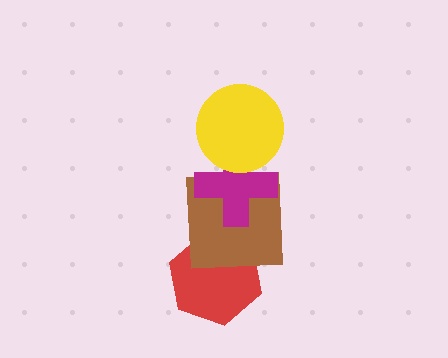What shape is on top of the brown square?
The magenta cross is on top of the brown square.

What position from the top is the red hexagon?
The red hexagon is 4th from the top.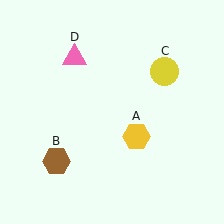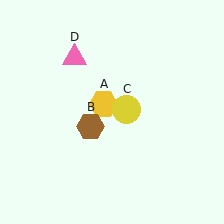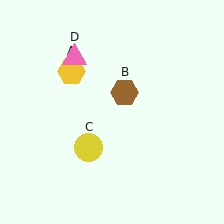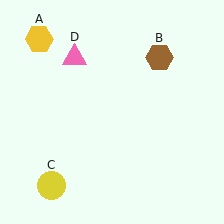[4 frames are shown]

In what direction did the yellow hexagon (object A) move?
The yellow hexagon (object A) moved up and to the left.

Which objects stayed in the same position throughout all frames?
Pink triangle (object D) remained stationary.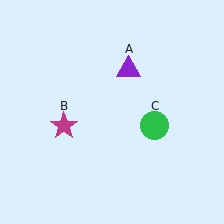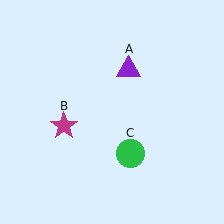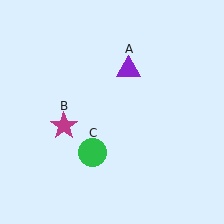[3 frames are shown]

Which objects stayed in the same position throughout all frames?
Purple triangle (object A) and magenta star (object B) remained stationary.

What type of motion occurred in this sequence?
The green circle (object C) rotated clockwise around the center of the scene.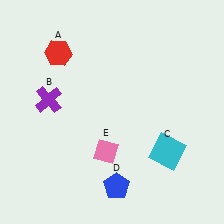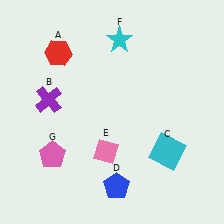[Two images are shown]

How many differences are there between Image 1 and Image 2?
There are 2 differences between the two images.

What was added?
A cyan star (F), a pink pentagon (G) were added in Image 2.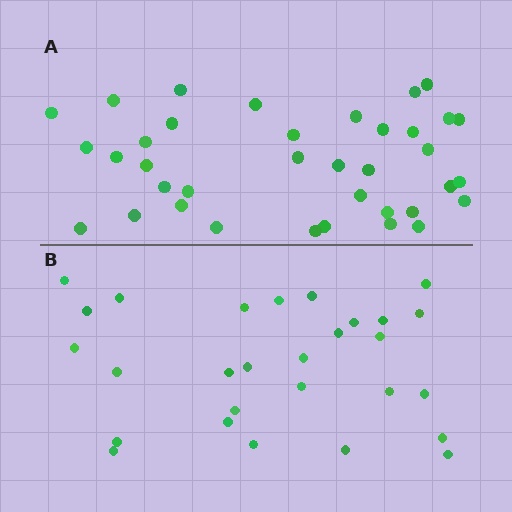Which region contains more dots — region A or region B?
Region A (the top region) has more dots.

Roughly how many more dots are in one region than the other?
Region A has roughly 8 or so more dots than region B.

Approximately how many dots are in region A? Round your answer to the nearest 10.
About 40 dots. (The exact count is 37, which rounds to 40.)